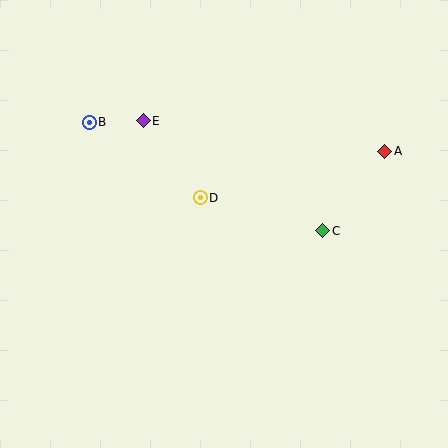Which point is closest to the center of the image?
Point D at (200, 198) is closest to the center.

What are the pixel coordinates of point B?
Point B is at (89, 122).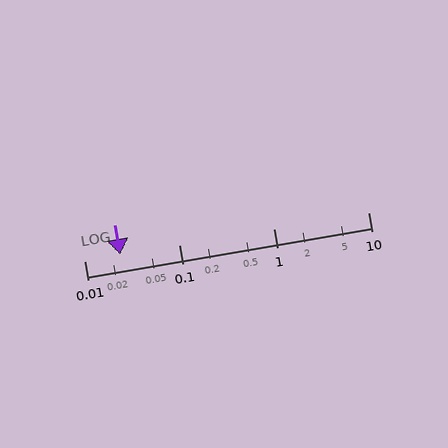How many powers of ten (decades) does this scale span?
The scale spans 3 decades, from 0.01 to 10.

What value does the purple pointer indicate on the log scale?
The pointer indicates approximately 0.024.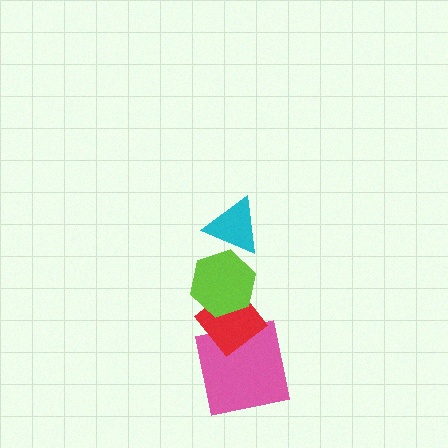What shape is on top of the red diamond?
The lime hexagon is on top of the red diamond.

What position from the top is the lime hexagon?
The lime hexagon is 2nd from the top.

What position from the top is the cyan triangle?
The cyan triangle is 1st from the top.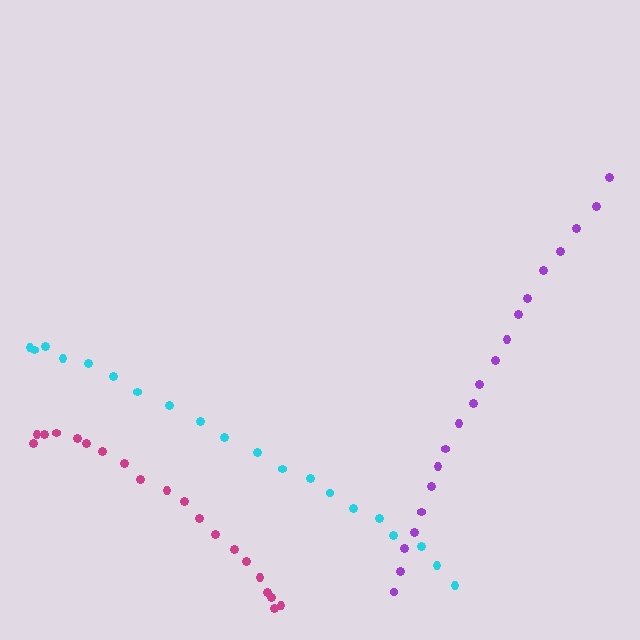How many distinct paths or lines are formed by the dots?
There are 3 distinct paths.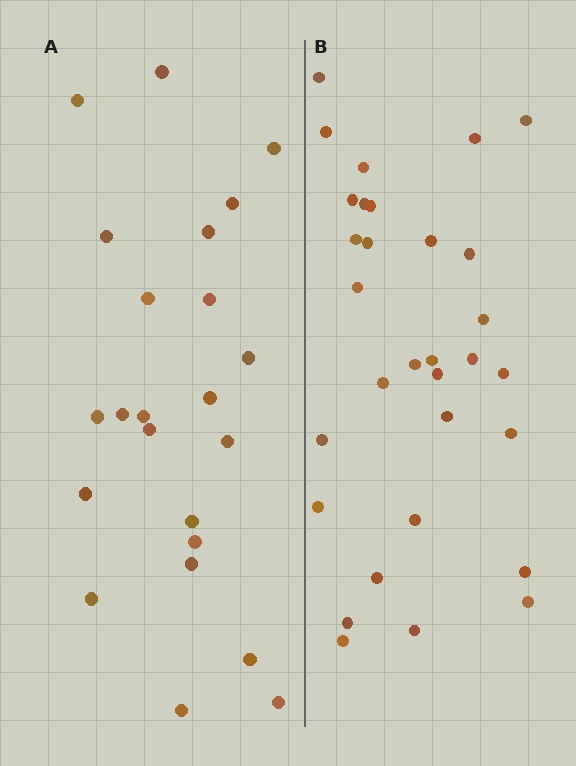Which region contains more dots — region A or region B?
Region B (the right region) has more dots.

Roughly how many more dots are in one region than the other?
Region B has roughly 8 or so more dots than region A.